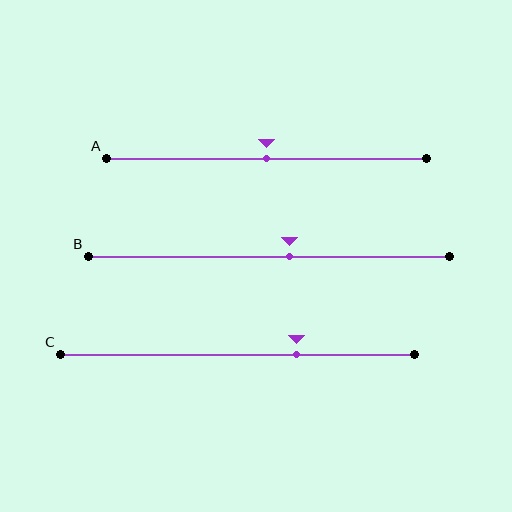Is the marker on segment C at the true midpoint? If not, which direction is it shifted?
No, the marker on segment C is shifted to the right by about 17% of the segment length.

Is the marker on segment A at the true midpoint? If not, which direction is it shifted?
Yes, the marker on segment A is at the true midpoint.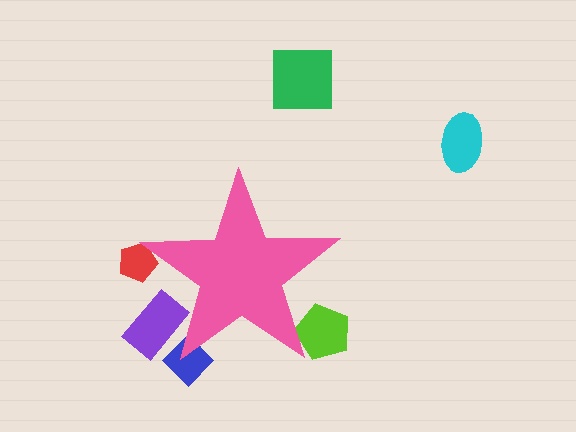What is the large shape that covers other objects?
A pink star.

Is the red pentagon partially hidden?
Yes, the red pentagon is partially hidden behind the pink star.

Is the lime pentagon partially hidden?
Yes, the lime pentagon is partially hidden behind the pink star.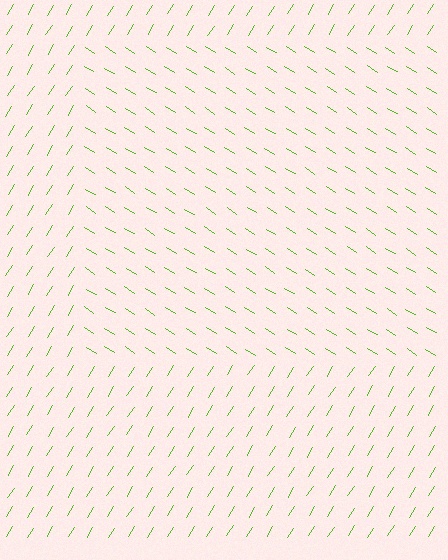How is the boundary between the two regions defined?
The boundary is defined purely by a change in line orientation (approximately 90 degrees difference). All lines are the same color and thickness.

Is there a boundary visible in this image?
Yes, there is a texture boundary formed by a change in line orientation.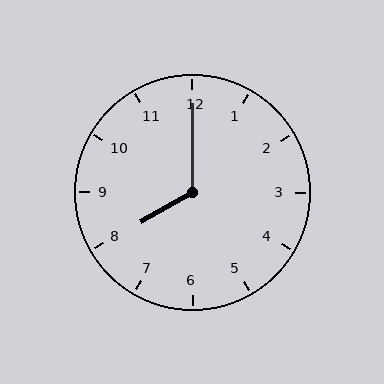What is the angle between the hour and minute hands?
Approximately 120 degrees.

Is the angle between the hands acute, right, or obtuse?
It is obtuse.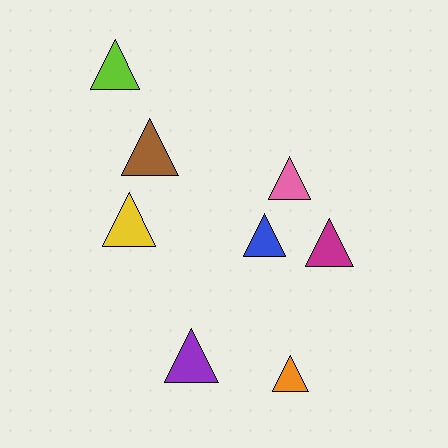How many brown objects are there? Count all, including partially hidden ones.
There is 1 brown object.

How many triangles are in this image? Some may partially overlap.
There are 8 triangles.